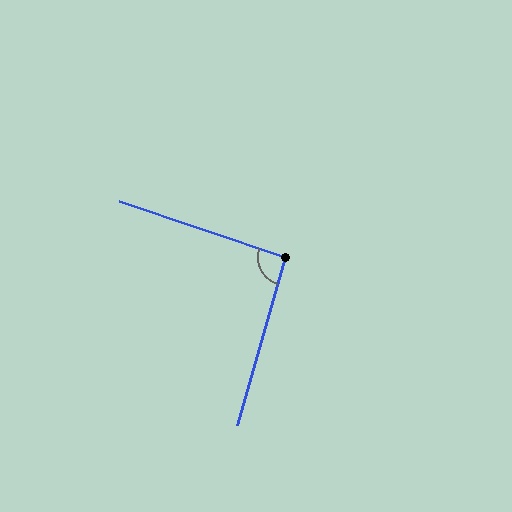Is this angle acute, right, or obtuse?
It is approximately a right angle.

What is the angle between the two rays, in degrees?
Approximately 93 degrees.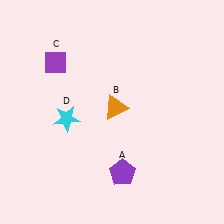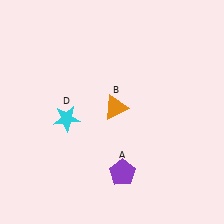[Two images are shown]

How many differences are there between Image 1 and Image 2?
There is 1 difference between the two images.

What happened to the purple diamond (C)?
The purple diamond (C) was removed in Image 2. It was in the top-left area of Image 1.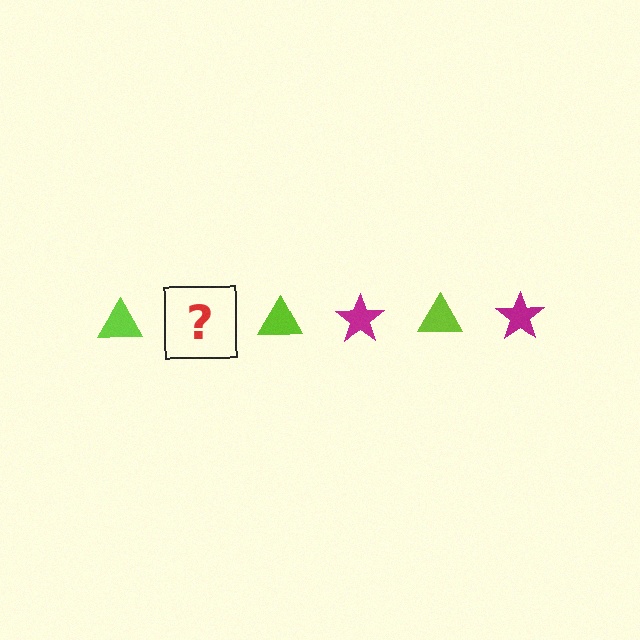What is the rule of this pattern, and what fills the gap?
The rule is that the pattern alternates between lime triangle and magenta star. The gap should be filled with a magenta star.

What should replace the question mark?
The question mark should be replaced with a magenta star.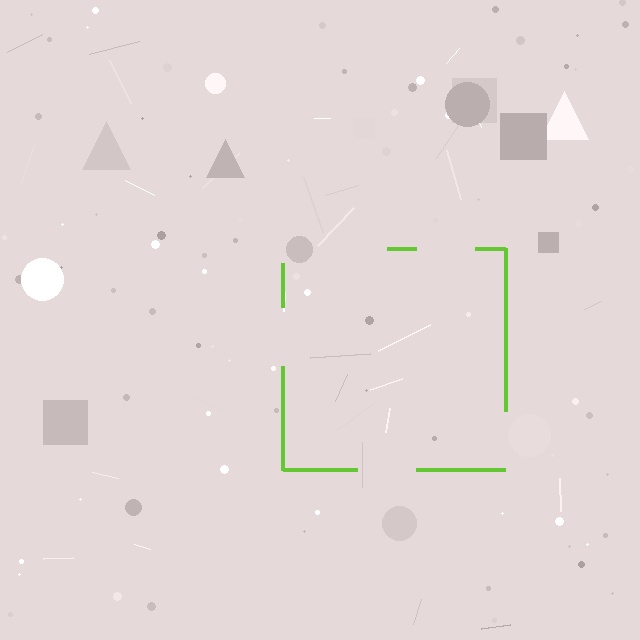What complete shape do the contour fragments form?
The contour fragments form a square.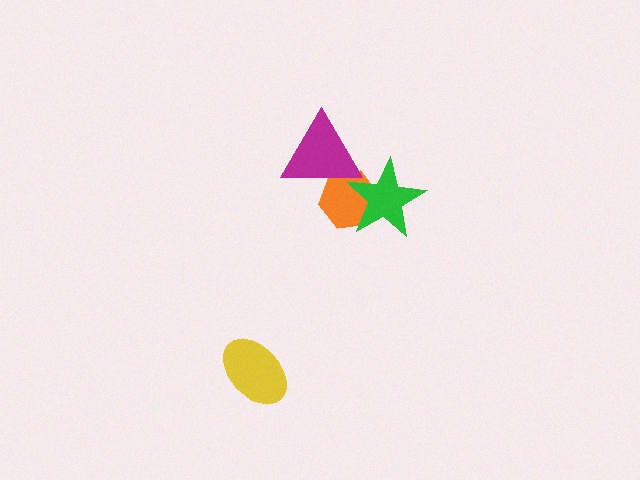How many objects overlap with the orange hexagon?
2 objects overlap with the orange hexagon.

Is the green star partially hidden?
Yes, it is partially covered by another shape.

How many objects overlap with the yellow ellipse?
0 objects overlap with the yellow ellipse.